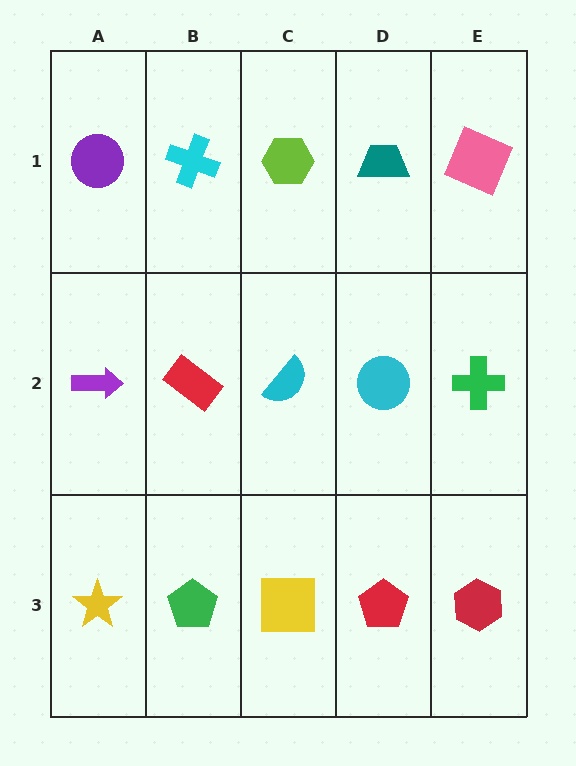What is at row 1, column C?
A lime hexagon.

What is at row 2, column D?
A cyan circle.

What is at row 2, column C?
A cyan semicircle.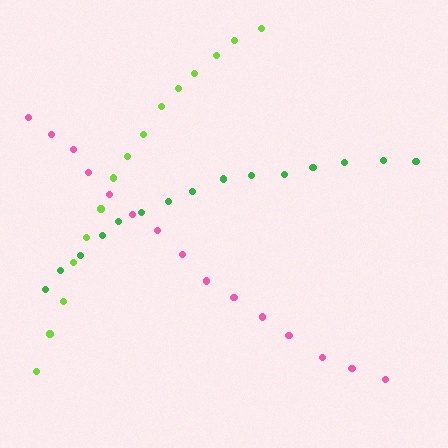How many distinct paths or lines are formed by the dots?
There are 3 distinct paths.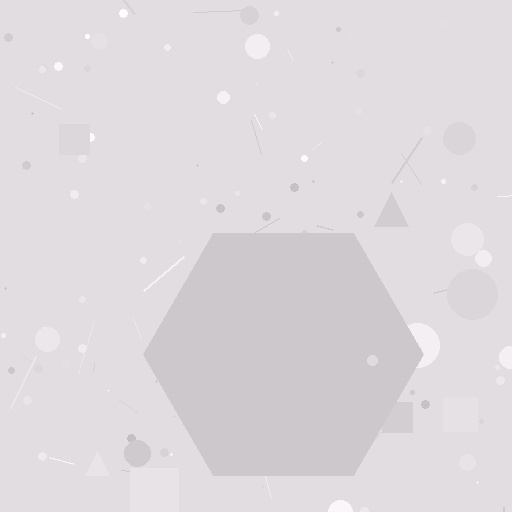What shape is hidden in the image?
A hexagon is hidden in the image.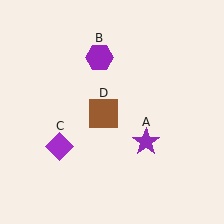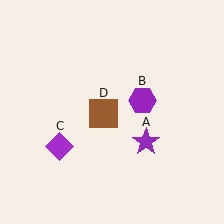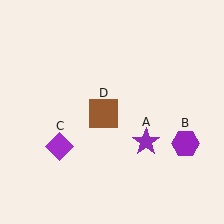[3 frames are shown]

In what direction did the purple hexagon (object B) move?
The purple hexagon (object B) moved down and to the right.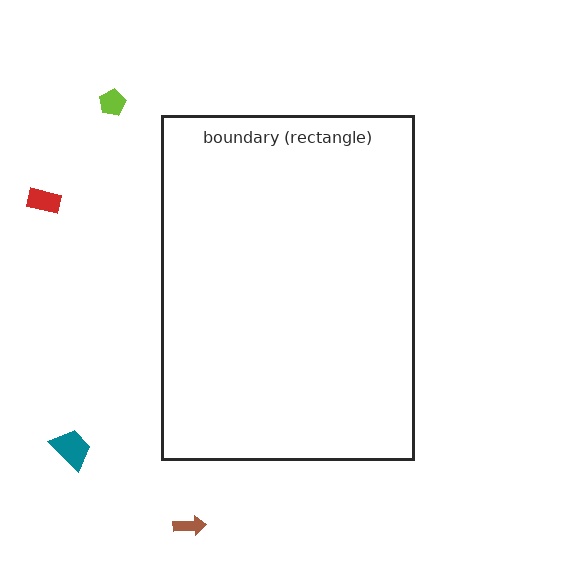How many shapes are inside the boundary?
0 inside, 4 outside.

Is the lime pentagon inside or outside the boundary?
Outside.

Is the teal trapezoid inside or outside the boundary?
Outside.